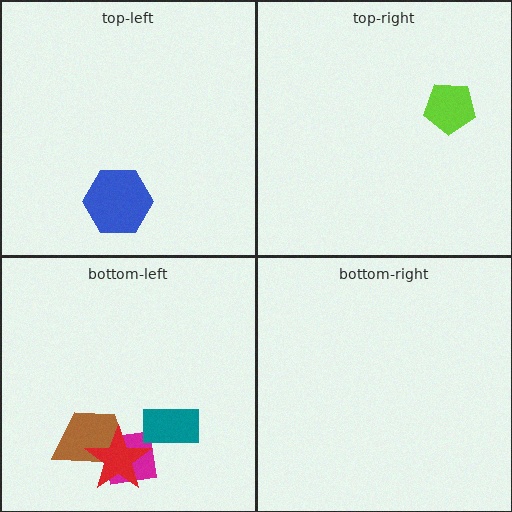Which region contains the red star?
The bottom-left region.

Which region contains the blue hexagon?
The top-left region.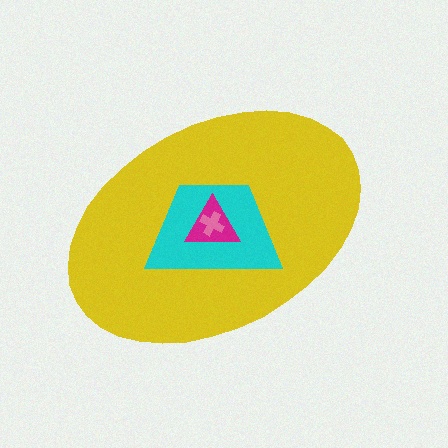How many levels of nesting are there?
4.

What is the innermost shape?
The pink cross.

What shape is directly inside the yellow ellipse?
The cyan trapezoid.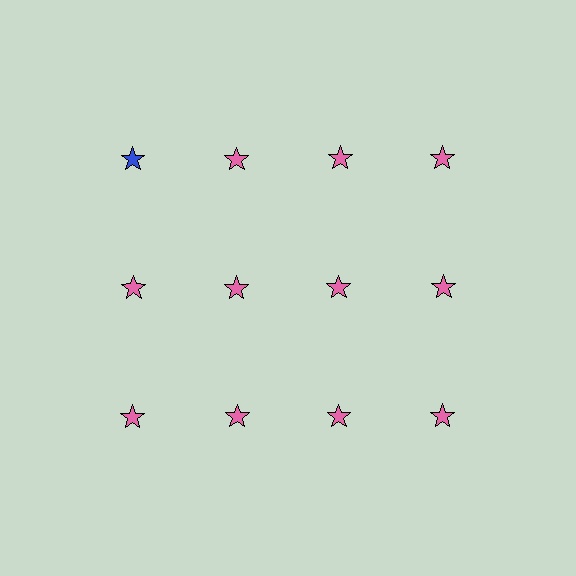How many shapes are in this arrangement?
There are 12 shapes arranged in a grid pattern.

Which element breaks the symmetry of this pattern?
The blue star in the top row, leftmost column breaks the symmetry. All other shapes are pink stars.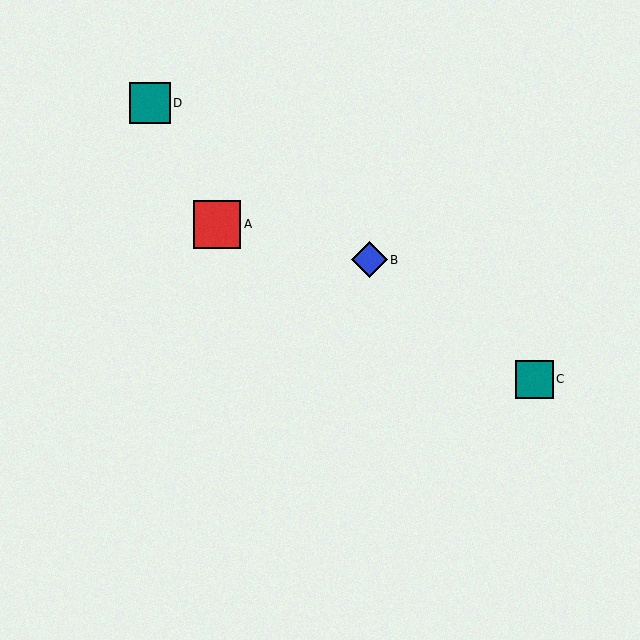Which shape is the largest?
The red square (labeled A) is the largest.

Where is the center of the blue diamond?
The center of the blue diamond is at (369, 260).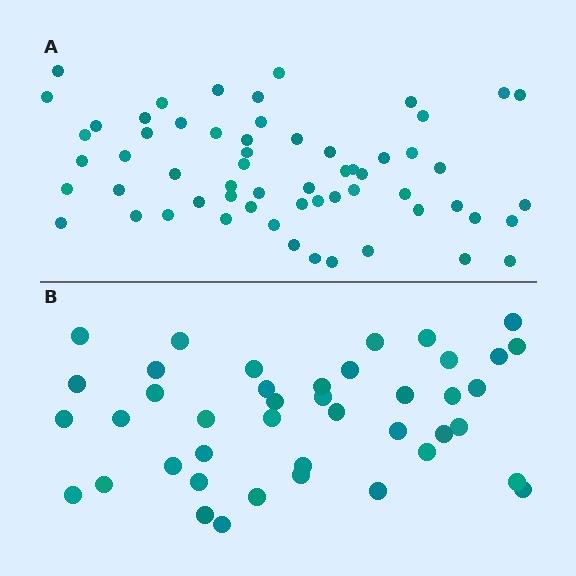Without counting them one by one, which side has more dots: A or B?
Region A (the top region) has more dots.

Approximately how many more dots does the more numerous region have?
Region A has approximately 20 more dots than region B.